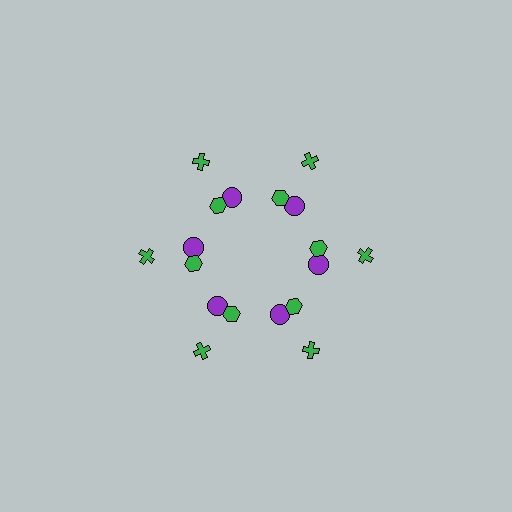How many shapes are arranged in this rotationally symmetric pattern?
There are 18 shapes, arranged in 6 groups of 3.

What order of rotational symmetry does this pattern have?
This pattern has 6-fold rotational symmetry.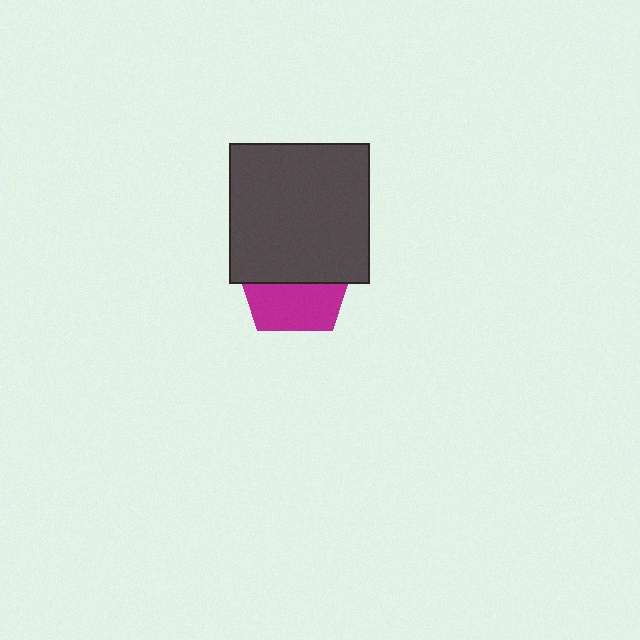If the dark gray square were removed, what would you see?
You would see the complete magenta pentagon.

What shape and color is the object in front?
The object in front is a dark gray square.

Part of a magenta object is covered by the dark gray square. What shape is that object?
It is a pentagon.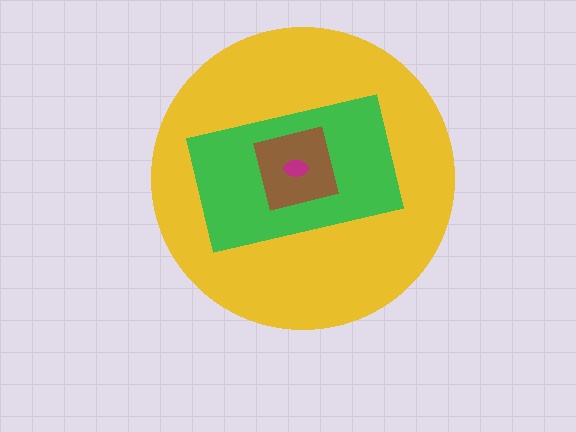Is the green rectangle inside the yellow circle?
Yes.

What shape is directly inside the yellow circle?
The green rectangle.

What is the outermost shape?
The yellow circle.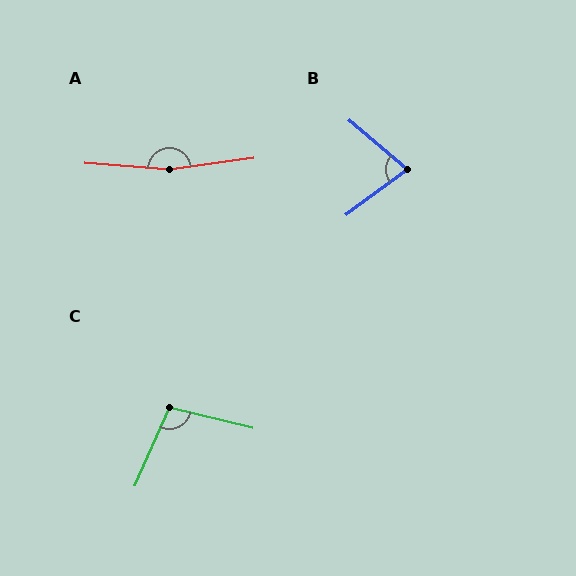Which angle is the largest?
A, at approximately 168 degrees.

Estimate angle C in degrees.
Approximately 100 degrees.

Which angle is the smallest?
B, at approximately 77 degrees.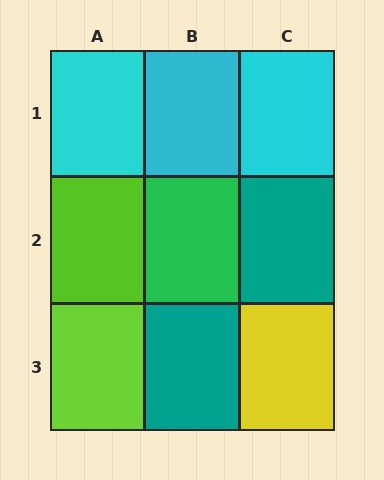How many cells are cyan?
3 cells are cyan.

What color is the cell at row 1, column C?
Cyan.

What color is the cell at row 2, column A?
Lime.